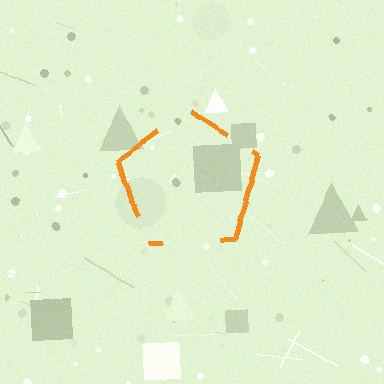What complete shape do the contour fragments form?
The contour fragments form a pentagon.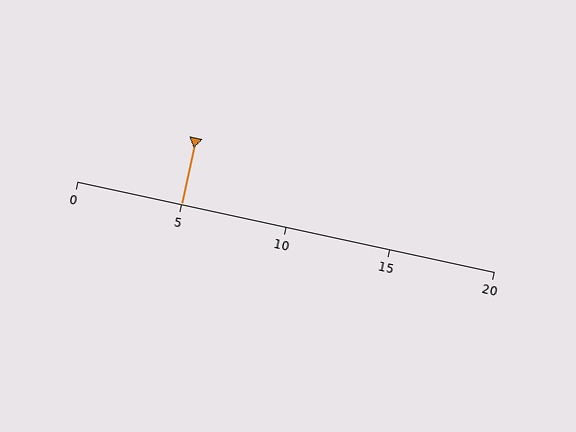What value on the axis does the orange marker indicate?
The marker indicates approximately 5.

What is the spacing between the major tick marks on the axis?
The major ticks are spaced 5 apart.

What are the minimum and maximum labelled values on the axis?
The axis runs from 0 to 20.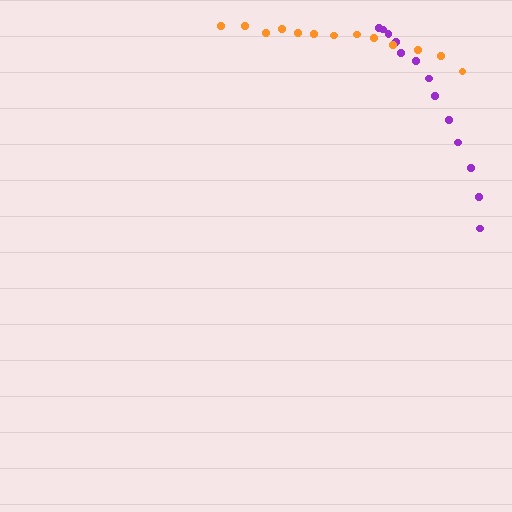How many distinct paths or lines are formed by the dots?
There are 2 distinct paths.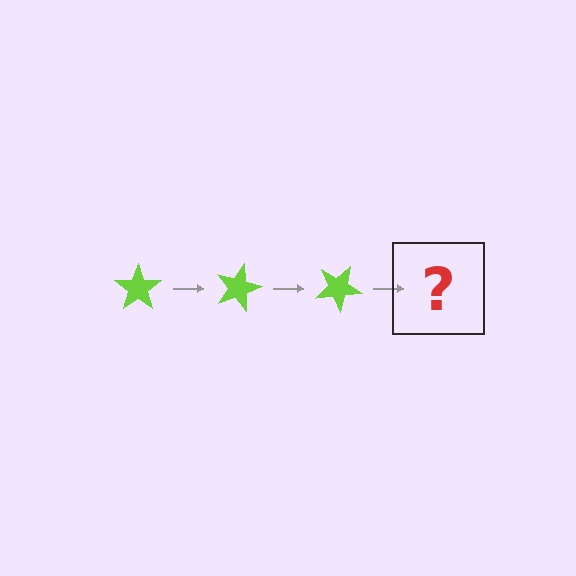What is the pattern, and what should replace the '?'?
The pattern is that the star rotates 15 degrees each step. The '?' should be a lime star rotated 45 degrees.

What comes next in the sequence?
The next element should be a lime star rotated 45 degrees.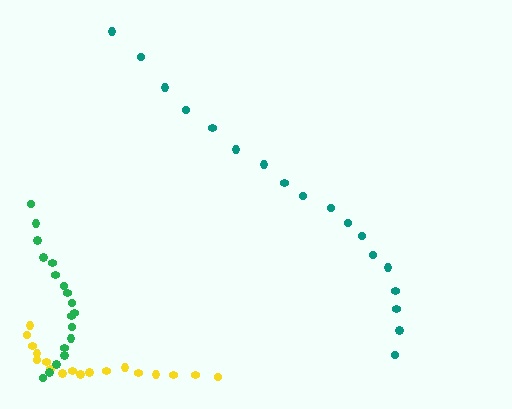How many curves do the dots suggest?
There are 3 distinct paths.